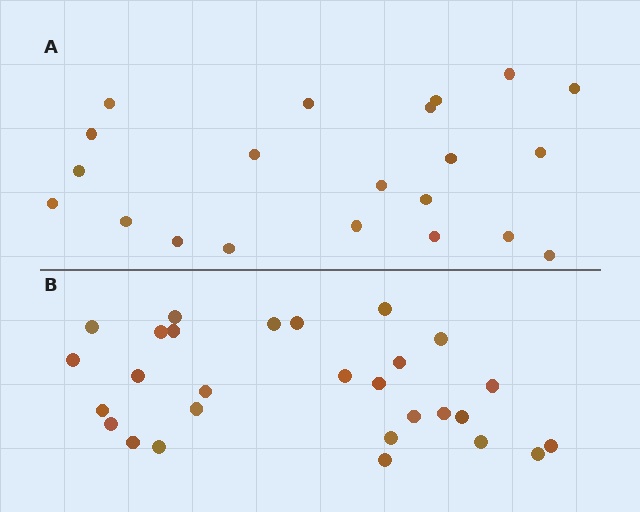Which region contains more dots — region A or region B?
Region B (the bottom region) has more dots.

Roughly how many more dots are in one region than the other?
Region B has roughly 8 or so more dots than region A.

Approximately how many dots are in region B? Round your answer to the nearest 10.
About 30 dots. (The exact count is 28, which rounds to 30.)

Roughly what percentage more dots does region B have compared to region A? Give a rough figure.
About 35% more.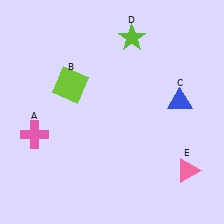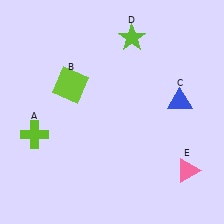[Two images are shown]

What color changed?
The cross (A) changed from pink in Image 1 to lime in Image 2.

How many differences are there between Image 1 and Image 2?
There is 1 difference between the two images.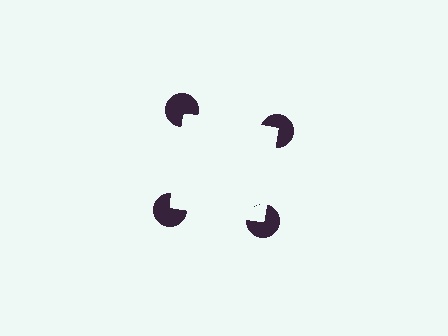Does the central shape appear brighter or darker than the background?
It typically appears slightly brighter than the background, even though no actual brightness change is drawn.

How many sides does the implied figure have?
4 sides.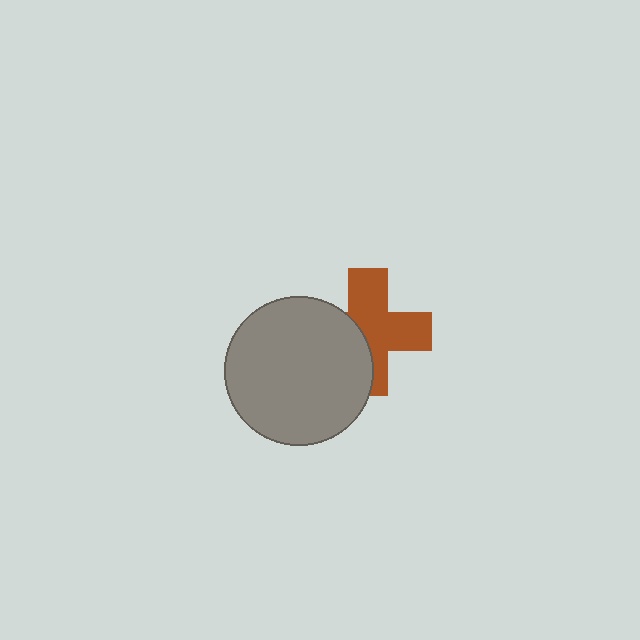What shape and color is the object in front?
The object in front is a gray circle.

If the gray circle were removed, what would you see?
You would see the complete brown cross.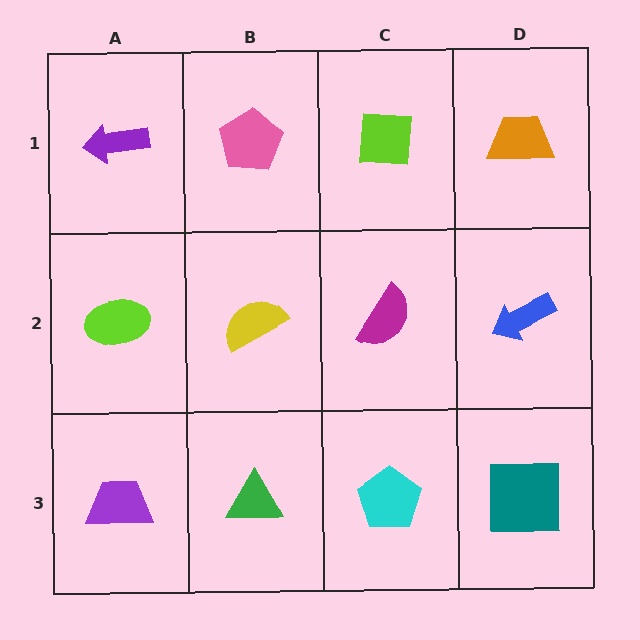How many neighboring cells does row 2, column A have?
3.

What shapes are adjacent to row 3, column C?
A magenta semicircle (row 2, column C), a green triangle (row 3, column B), a teal square (row 3, column D).